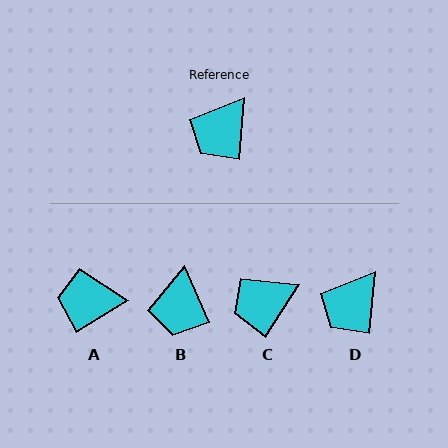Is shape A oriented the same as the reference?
No, it is off by about 53 degrees.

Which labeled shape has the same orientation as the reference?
D.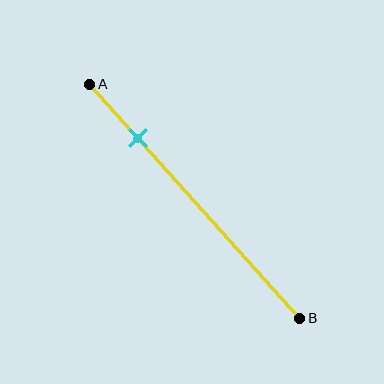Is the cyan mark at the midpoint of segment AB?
No, the mark is at about 25% from A, not at the 50% midpoint.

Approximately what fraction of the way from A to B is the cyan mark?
The cyan mark is approximately 25% of the way from A to B.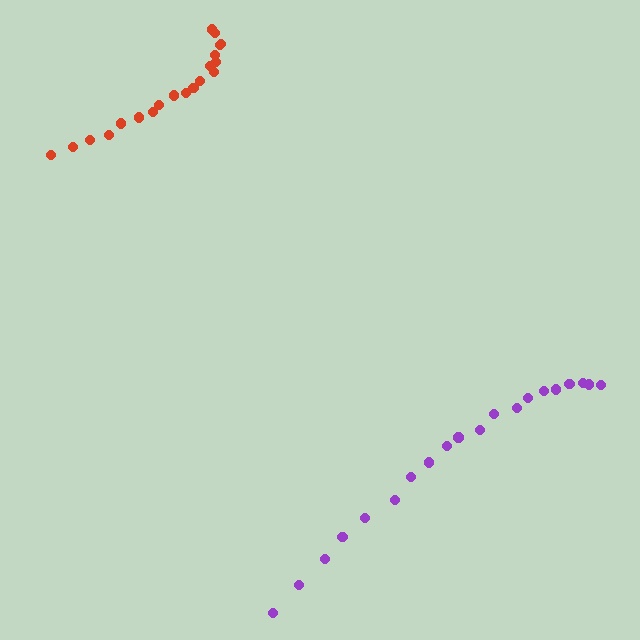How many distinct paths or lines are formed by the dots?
There are 2 distinct paths.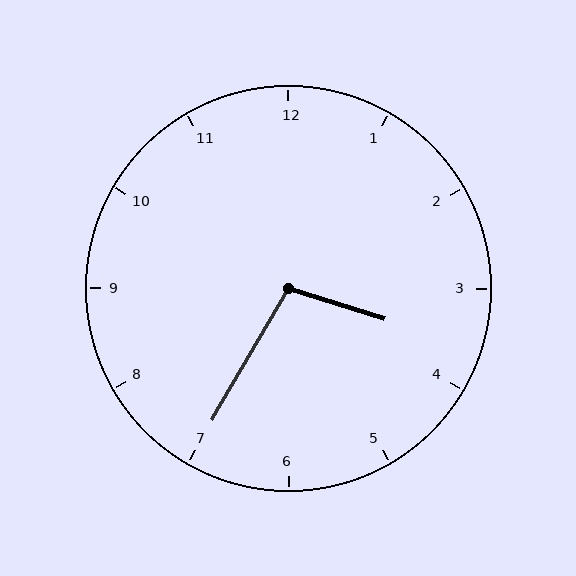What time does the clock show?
3:35.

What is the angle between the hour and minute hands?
Approximately 102 degrees.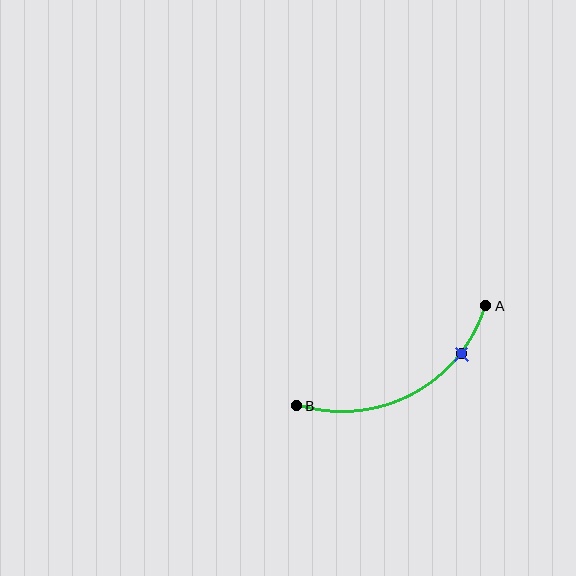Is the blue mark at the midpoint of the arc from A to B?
No. The blue mark lies on the arc but is closer to endpoint A. The arc midpoint would be at the point on the curve equidistant along the arc from both A and B.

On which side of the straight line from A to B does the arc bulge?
The arc bulges below the straight line connecting A and B.